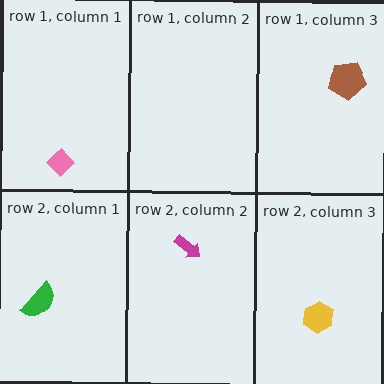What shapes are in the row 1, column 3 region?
The brown pentagon.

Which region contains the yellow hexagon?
The row 2, column 3 region.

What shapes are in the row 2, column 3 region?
The yellow hexagon.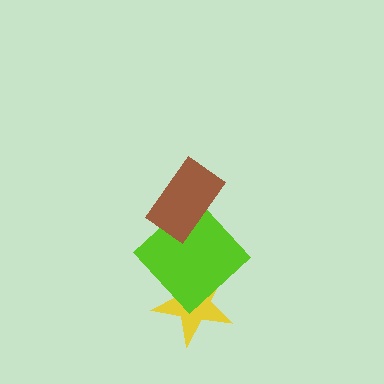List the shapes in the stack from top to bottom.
From top to bottom: the brown rectangle, the lime diamond, the yellow star.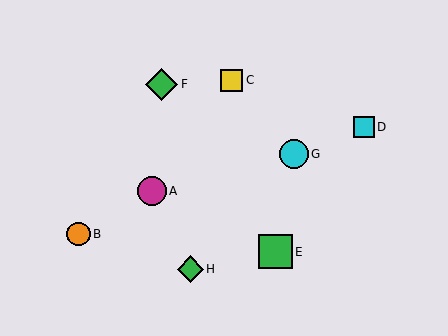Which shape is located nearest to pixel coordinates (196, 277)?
The green diamond (labeled H) at (190, 269) is nearest to that location.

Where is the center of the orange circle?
The center of the orange circle is at (79, 234).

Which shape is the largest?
The green square (labeled E) is the largest.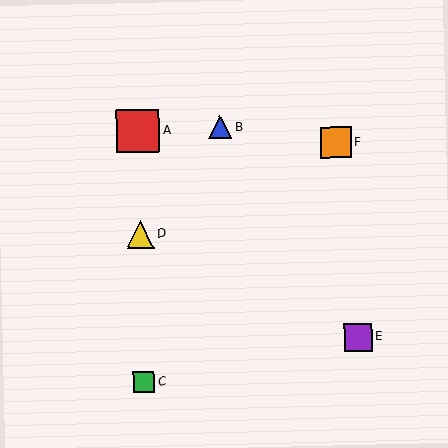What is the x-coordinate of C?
Object C is at x≈144.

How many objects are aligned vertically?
3 objects (A, C, D) are aligned vertically.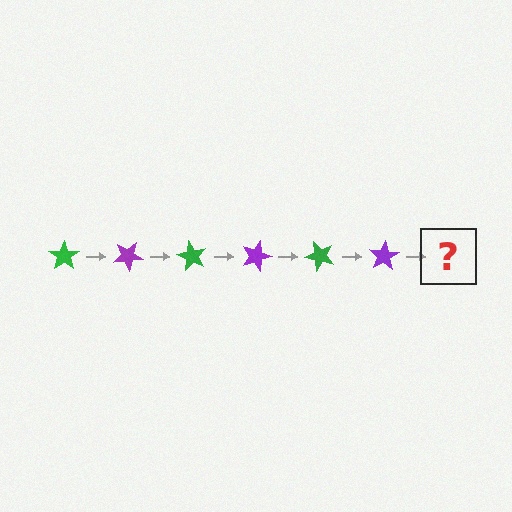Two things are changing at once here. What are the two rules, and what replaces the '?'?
The two rules are that it rotates 30 degrees each step and the color cycles through green and purple. The '?' should be a green star, rotated 180 degrees from the start.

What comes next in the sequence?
The next element should be a green star, rotated 180 degrees from the start.